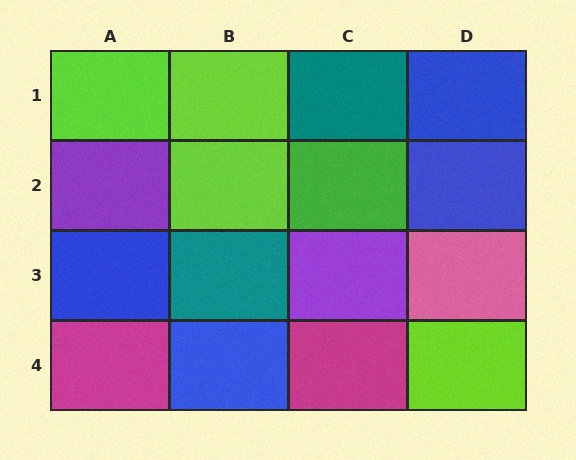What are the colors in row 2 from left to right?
Purple, lime, green, blue.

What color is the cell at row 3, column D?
Pink.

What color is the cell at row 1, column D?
Blue.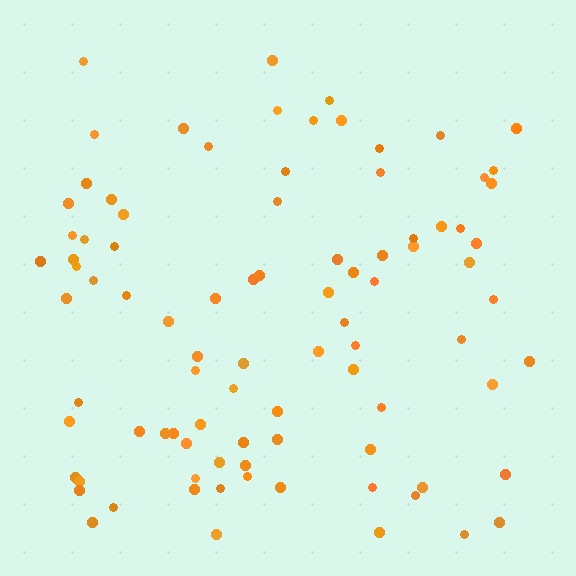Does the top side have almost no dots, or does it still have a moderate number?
Still a moderate number, just noticeably fewer than the bottom.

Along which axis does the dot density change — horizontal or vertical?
Vertical.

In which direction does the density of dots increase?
From top to bottom, with the bottom side densest.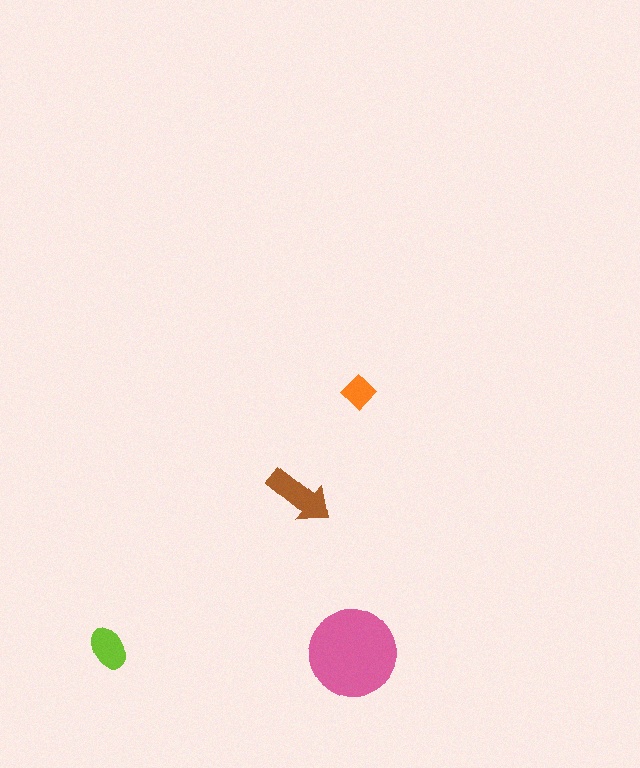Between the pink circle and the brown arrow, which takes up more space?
The pink circle.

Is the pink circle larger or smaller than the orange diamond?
Larger.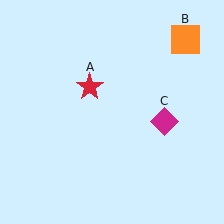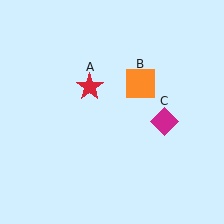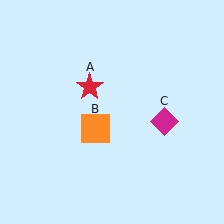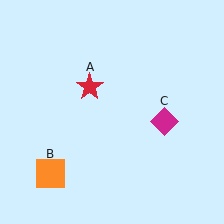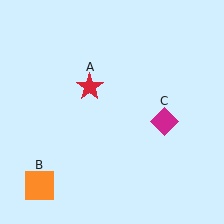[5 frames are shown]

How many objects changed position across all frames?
1 object changed position: orange square (object B).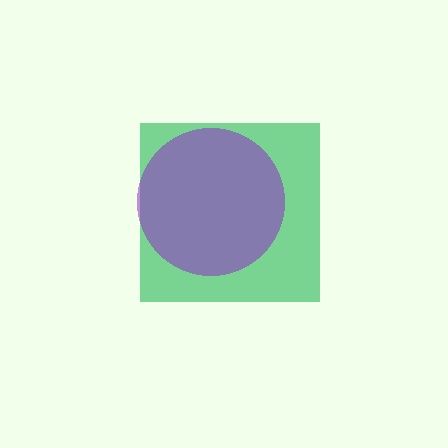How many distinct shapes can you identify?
There are 2 distinct shapes: a green square, a purple circle.